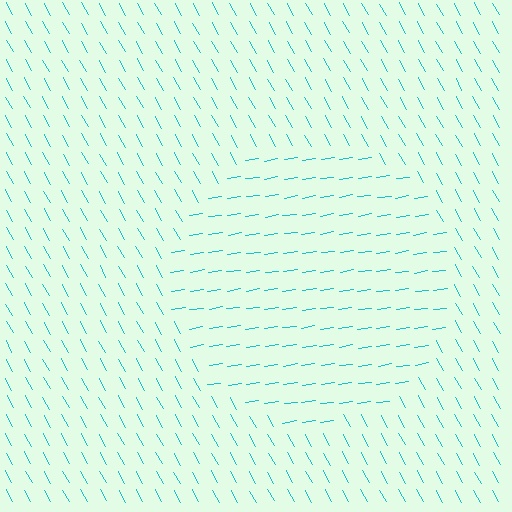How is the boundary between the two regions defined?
The boundary is defined purely by a change in line orientation (approximately 69 degrees difference). All lines are the same color and thickness.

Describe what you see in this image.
The image is filled with small cyan line segments. A circle region in the image has lines oriented differently from the surrounding lines, creating a visible texture boundary.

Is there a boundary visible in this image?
Yes, there is a texture boundary formed by a change in line orientation.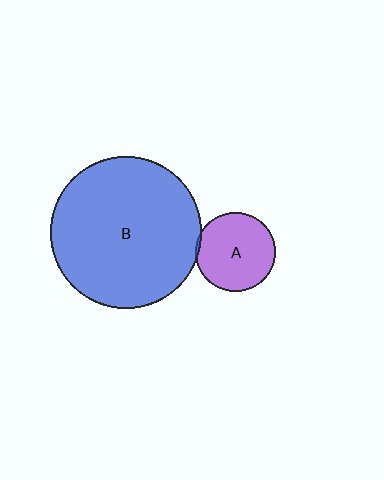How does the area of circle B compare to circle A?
Approximately 3.6 times.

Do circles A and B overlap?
Yes.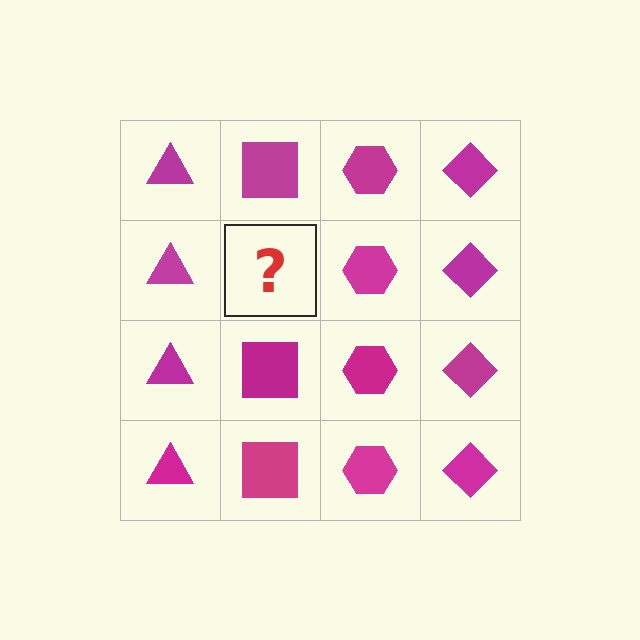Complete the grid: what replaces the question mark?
The question mark should be replaced with a magenta square.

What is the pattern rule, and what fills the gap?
The rule is that each column has a consistent shape. The gap should be filled with a magenta square.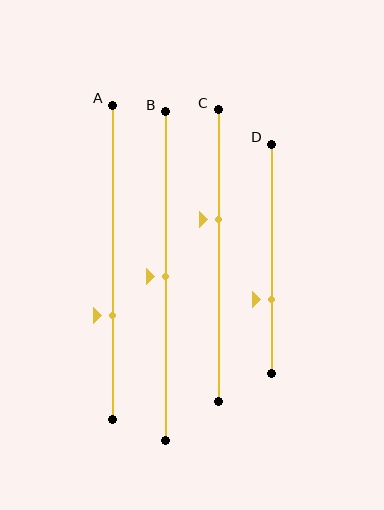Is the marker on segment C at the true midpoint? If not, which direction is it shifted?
No, the marker on segment C is shifted upward by about 13% of the segment length.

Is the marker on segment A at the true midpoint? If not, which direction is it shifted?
No, the marker on segment A is shifted downward by about 17% of the segment length.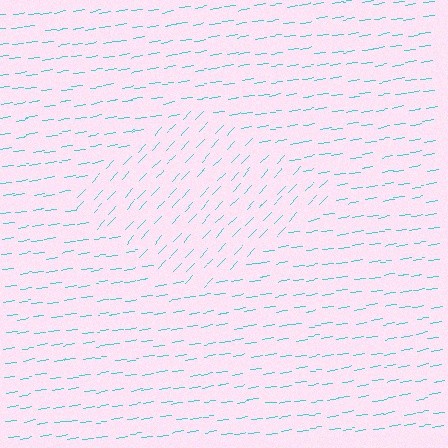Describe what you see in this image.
The image is filled with small cyan line segments. A diamond region in the image has lines oriented differently from the surrounding lines, creating a visible texture boundary.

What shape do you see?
I see a diamond.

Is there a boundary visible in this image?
Yes, there is a texture boundary formed by a change in line orientation.